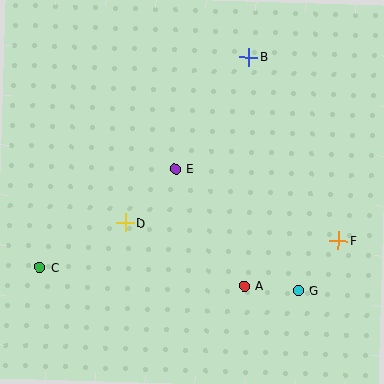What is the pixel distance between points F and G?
The distance between F and G is 63 pixels.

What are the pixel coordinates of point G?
Point G is at (299, 290).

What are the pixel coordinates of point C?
Point C is at (40, 268).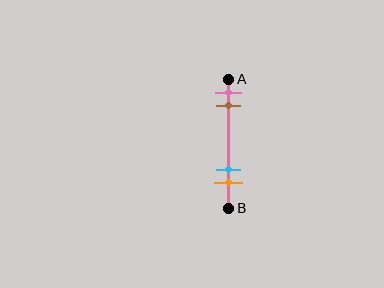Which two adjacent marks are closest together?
The pink and brown marks are the closest adjacent pair.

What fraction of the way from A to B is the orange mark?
The orange mark is approximately 80% (0.8) of the way from A to B.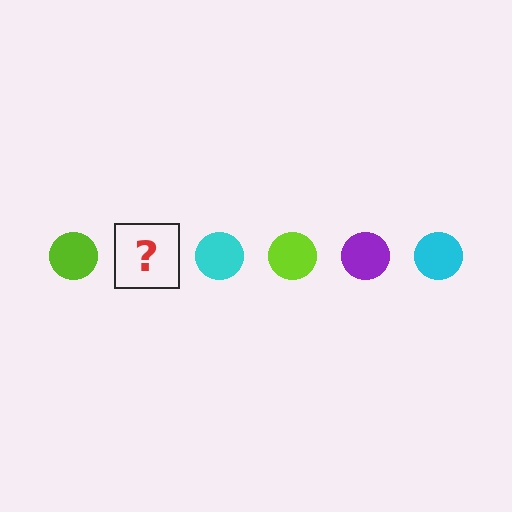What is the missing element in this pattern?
The missing element is a purple circle.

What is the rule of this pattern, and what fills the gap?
The rule is that the pattern cycles through lime, purple, cyan circles. The gap should be filled with a purple circle.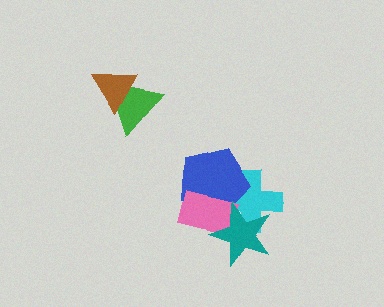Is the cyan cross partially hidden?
Yes, it is partially covered by another shape.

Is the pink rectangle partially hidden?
Yes, it is partially covered by another shape.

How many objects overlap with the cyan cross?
3 objects overlap with the cyan cross.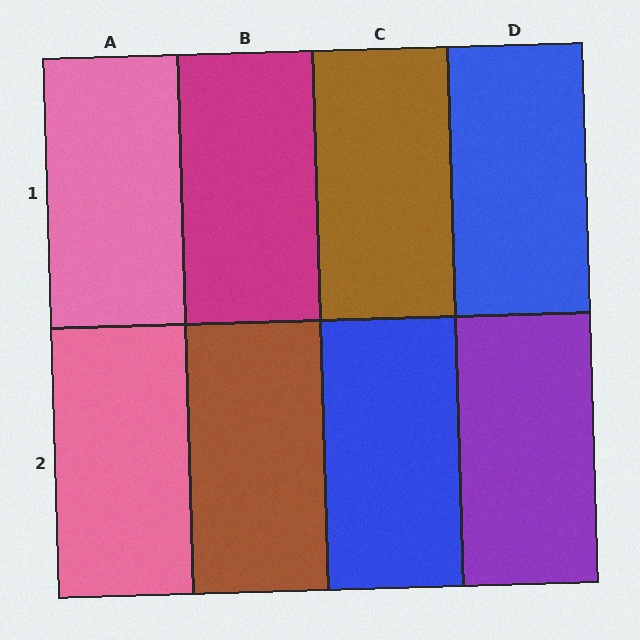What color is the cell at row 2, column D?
Purple.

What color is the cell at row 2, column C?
Blue.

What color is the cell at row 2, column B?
Brown.